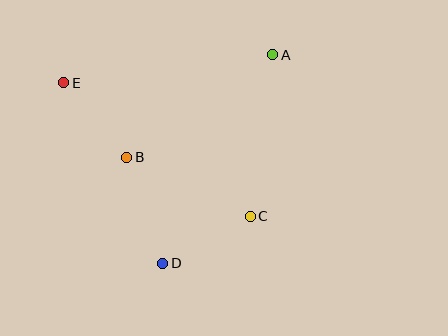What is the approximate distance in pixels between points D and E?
The distance between D and E is approximately 206 pixels.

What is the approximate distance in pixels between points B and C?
The distance between B and C is approximately 137 pixels.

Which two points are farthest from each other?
Points A and D are farthest from each other.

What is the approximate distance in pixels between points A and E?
The distance between A and E is approximately 211 pixels.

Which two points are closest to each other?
Points B and E are closest to each other.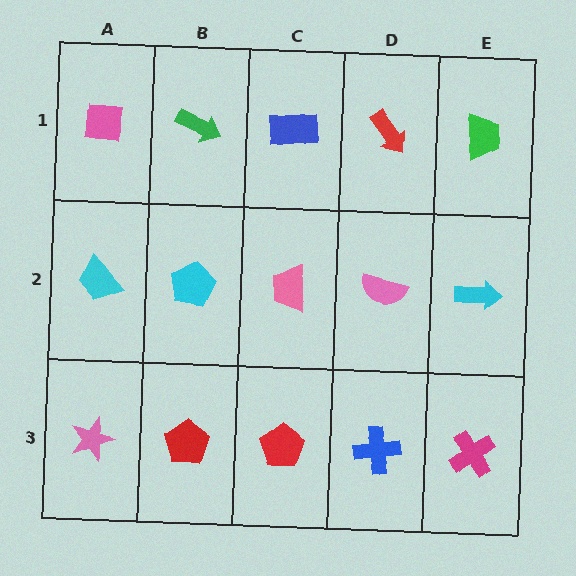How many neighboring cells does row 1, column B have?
3.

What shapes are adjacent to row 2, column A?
A pink square (row 1, column A), a pink star (row 3, column A), a cyan pentagon (row 2, column B).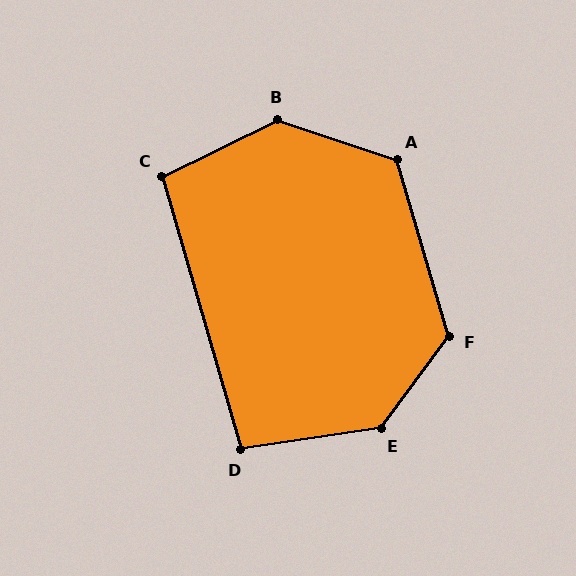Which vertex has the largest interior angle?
B, at approximately 136 degrees.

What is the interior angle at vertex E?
Approximately 135 degrees (obtuse).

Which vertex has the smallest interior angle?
D, at approximately 97 degrees.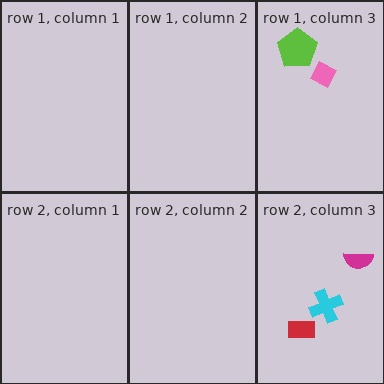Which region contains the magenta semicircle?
The row 2, column 3 region.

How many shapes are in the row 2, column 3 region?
3.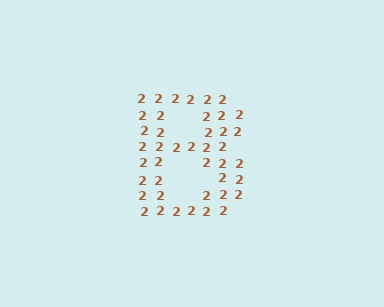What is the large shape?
The large shape is the letter B.